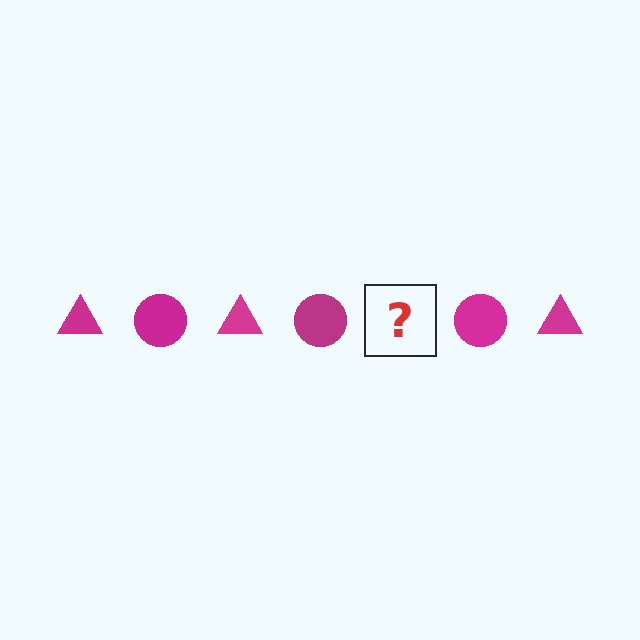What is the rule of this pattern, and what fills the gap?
The rule is that the pattern cycles through triangle, circle shapes in magenta. The gap should be filled with a magenta triangle.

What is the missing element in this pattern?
The missing element is a magenta triangle.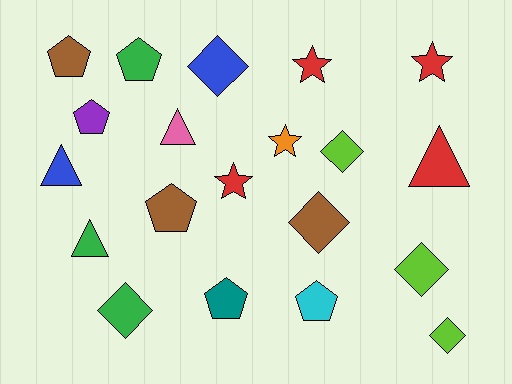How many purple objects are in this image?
There is 1 purple object.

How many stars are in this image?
There are 4 stars.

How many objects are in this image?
There are 20 objects.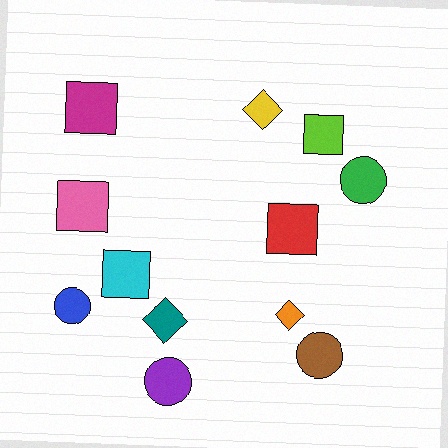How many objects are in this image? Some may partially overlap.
There are 12 objects.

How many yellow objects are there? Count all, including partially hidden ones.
There is 1 yellow object.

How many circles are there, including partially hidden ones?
There are 4 circles.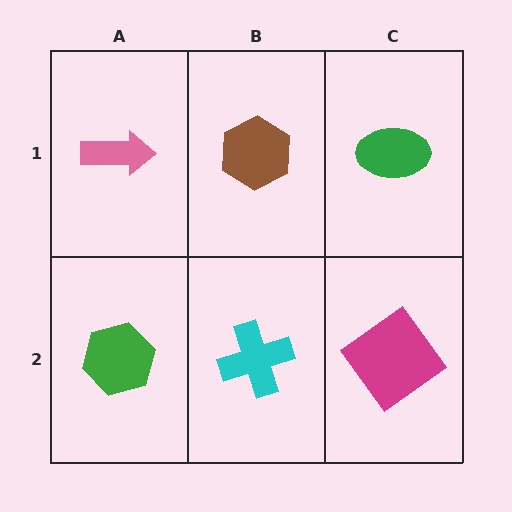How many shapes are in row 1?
3 shapes.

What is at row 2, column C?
A magenta diamond.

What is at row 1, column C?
A green ellipse.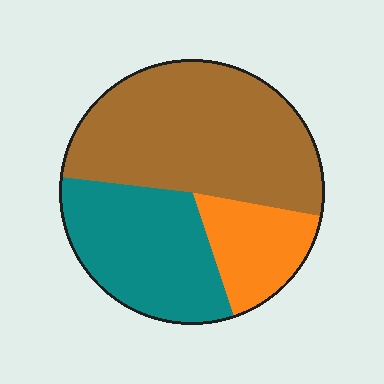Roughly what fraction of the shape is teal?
Teal takes up between a sixth and a third of the shape.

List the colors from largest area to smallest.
From largest to smallest: brown, teal, orange.